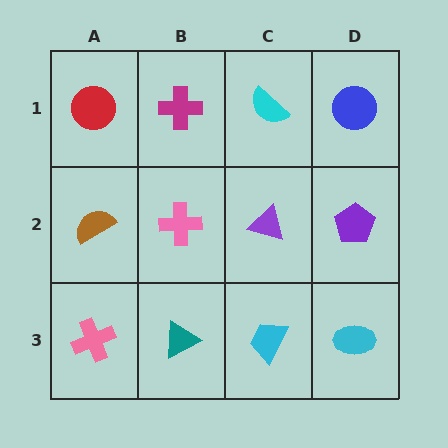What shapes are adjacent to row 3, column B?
A pink cross (row 2, column B), a pink cross (row 3, column A), a cyan trapezoid (row 3, column C).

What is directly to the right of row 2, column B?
A purple triangle.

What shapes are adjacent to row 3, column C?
A purple triangle (row 2, column C), a teal triangle (row 3, column B), a cyan ellipse (row 3, column D).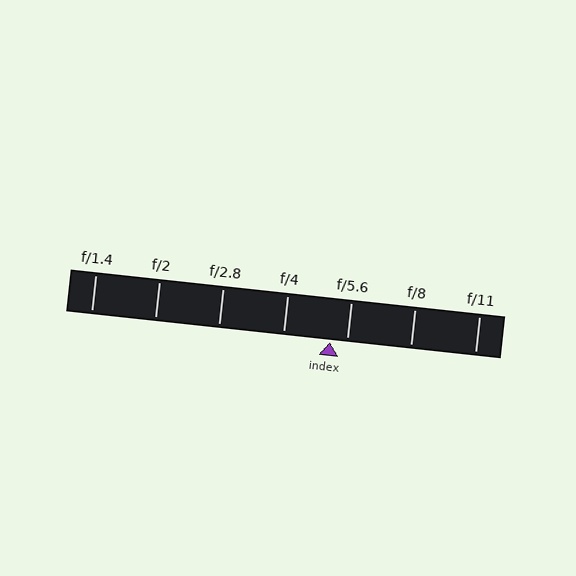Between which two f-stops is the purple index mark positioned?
The index mark is between f/4 and f/5.6.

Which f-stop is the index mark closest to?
The index mark is closest to f/5.6.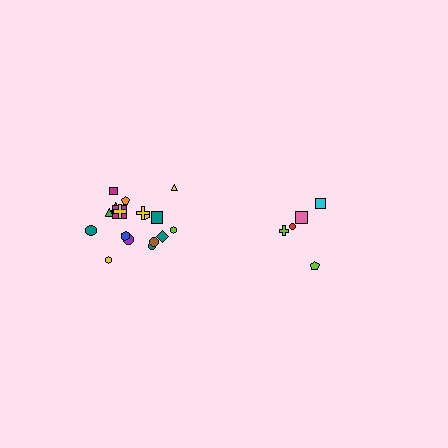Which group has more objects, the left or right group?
The left group.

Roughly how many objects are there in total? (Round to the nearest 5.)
Roughly 25 objects in total.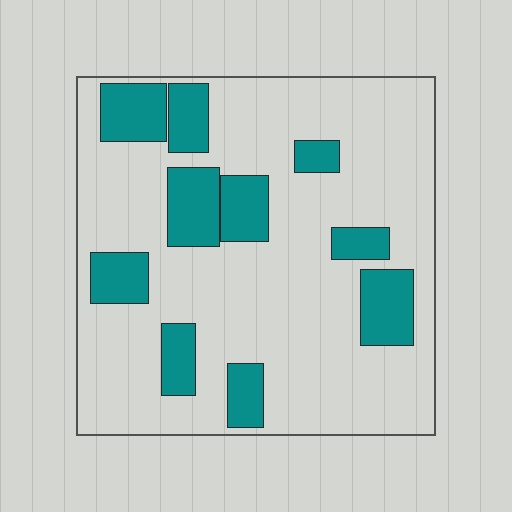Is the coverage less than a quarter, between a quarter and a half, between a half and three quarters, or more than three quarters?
Less than a quarter.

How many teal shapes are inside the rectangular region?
10.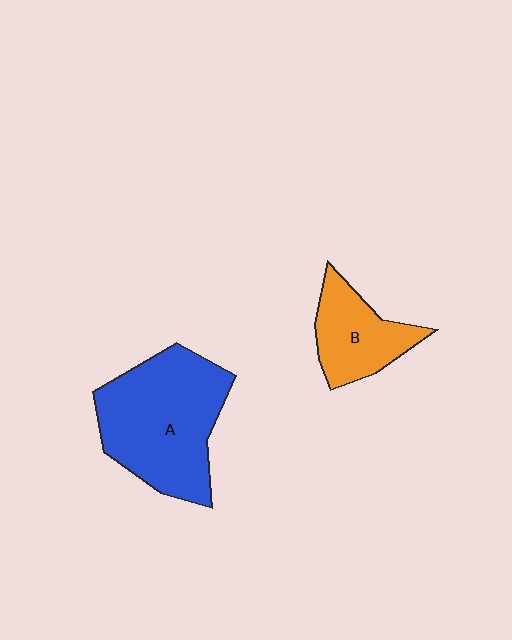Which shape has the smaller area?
Shape B (orange).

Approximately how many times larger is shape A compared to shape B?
Approximately 2.0 times.